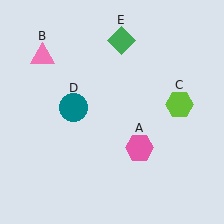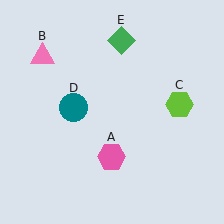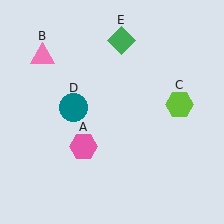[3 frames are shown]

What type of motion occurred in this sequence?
The pink hexagon (object A) rotated clockwise around the center of the scene.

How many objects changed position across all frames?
1 object changed position: pink hexagon (object A).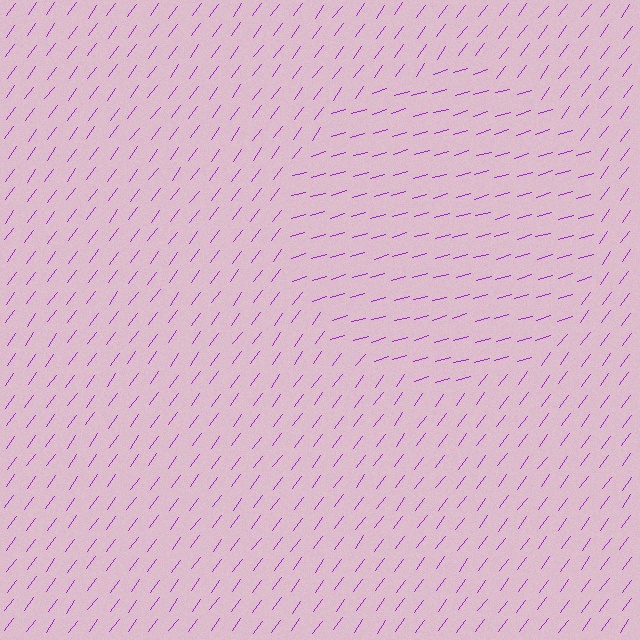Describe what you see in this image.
The image is filled with small purple line segments. A circle region in the image has lines oriented differently from the surrounding lines, creating a visible texture boundary.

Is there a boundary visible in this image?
Yes, there is a texture boundary formed by a change in line orientation.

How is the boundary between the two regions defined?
The boundary is defined purely by a change in line orientation (approximately 38 degrees difference). All lines are the same color and thickness.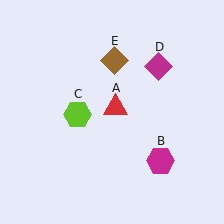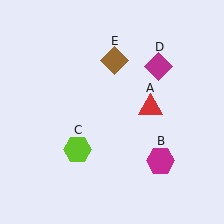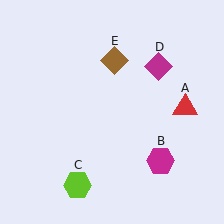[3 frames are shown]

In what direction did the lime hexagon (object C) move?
The lime hexagon (object C) moved down.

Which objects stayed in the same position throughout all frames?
Magenta hexagon (object B) and magenta diamond (object D) and brown diamond (object E) remained stationary.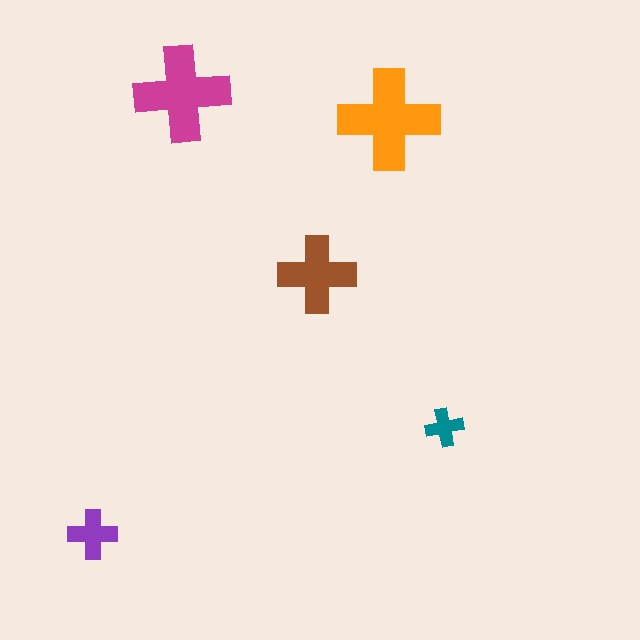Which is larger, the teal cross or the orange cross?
The orange one.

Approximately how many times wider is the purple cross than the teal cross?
About 1.5 times wider.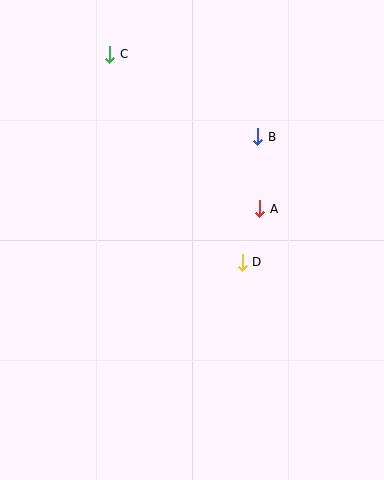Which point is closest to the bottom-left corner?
Point D is closest to the bottom-left corner.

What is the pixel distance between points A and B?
The distance between A and B is 72 pixels.